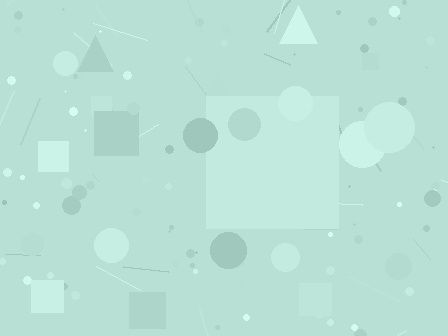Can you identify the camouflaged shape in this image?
The camouflaged shape is a square.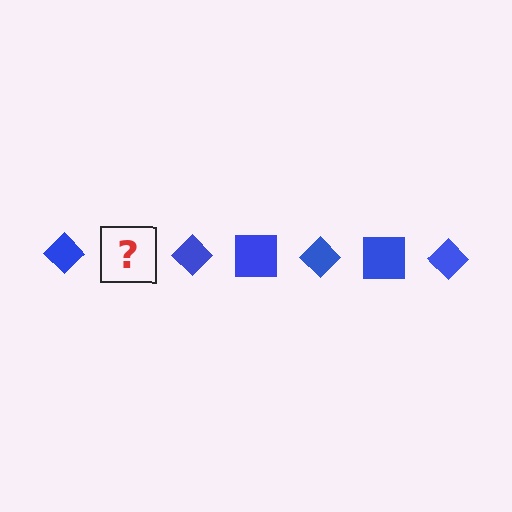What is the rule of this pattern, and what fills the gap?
The rule is that the pattern cycles through diamond, square shapes in blue. The gap should be filled with a blue square.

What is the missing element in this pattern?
The missing element is a blue square.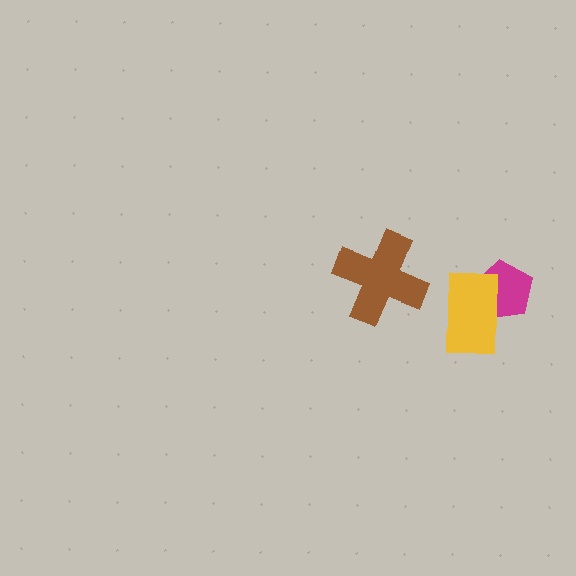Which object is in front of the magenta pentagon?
The yellow rectangle is in front of the magenta pentagon.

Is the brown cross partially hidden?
No, no other shape covers it.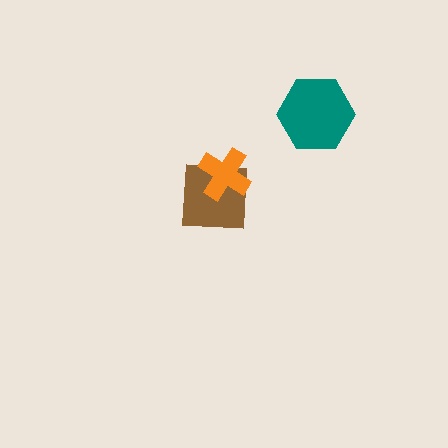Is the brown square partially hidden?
Yes, it is partially covered by another shape.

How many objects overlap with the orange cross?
1 object overlaps with the orange cross.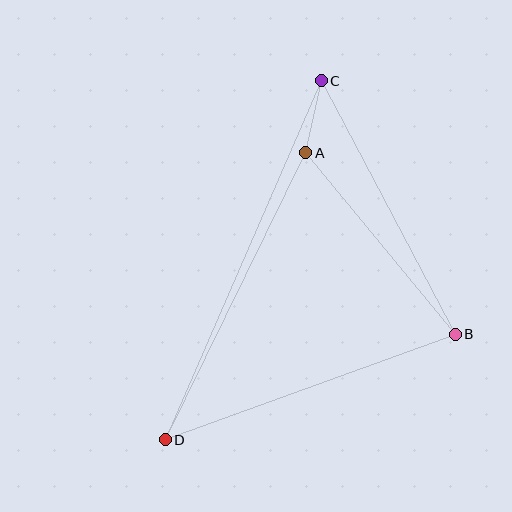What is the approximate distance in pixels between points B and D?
The distance between B and D is approximately 308 pixels.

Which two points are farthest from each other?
Points C and D are farthest from each other.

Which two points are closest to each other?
Points A and C are closest to each other.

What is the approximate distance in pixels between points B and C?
The distance between B and C is approximately 286 pixels.